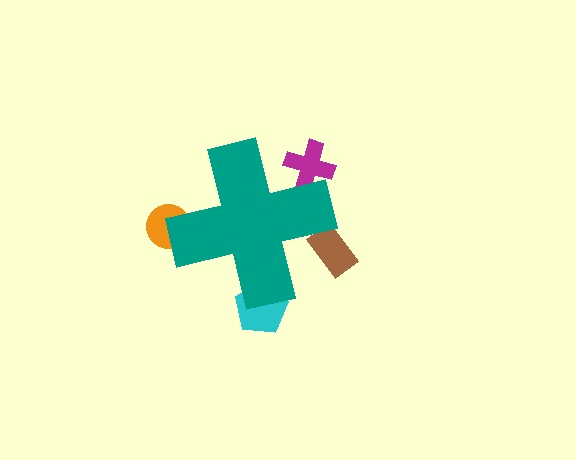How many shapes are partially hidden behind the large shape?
4 shapes are partially hidden.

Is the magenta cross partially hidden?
Yes, the magenta cross is partially hidden behind the teal cross.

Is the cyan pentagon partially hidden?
Yes, the cyan pentagon is partially hidden behind the teal cross.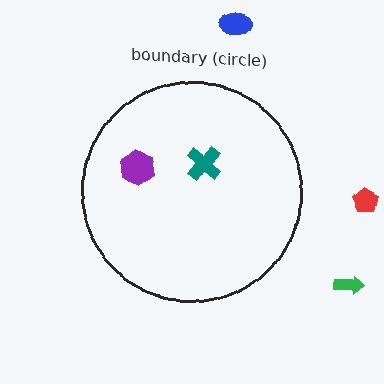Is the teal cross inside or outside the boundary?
Inside.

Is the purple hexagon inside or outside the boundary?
Inside.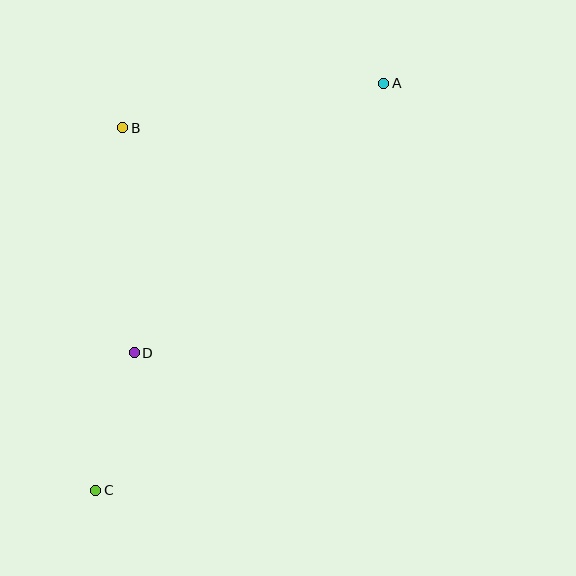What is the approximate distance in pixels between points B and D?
The distance between B and D is approximately 225 pixels.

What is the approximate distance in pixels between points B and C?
The distance between B and C is approximately 363 pixels.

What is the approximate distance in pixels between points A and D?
The distance between A and D is approximately 367 pixels.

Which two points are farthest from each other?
Points A and C are farthest from each other.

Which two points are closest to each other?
Points C and D are closest to each other.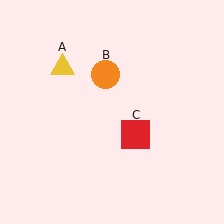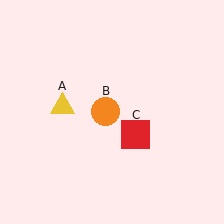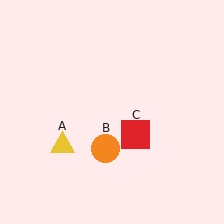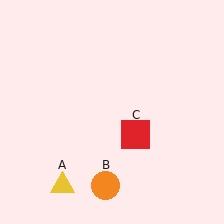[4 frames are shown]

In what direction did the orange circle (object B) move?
The orange circle (object B) moved down.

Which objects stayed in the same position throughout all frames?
Red square (object C) remained stationary.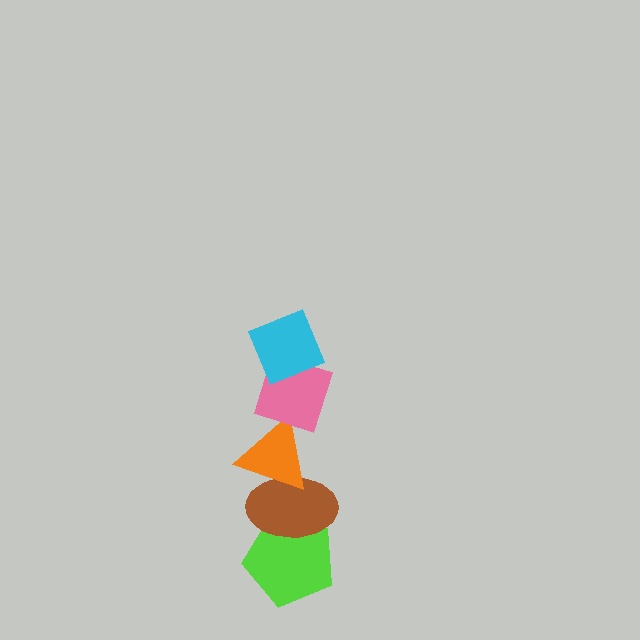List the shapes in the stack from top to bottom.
From top to bottom: the cyan diamond, the pink diamond, the orange triangle, the brown ellipse, the lime pentagon.